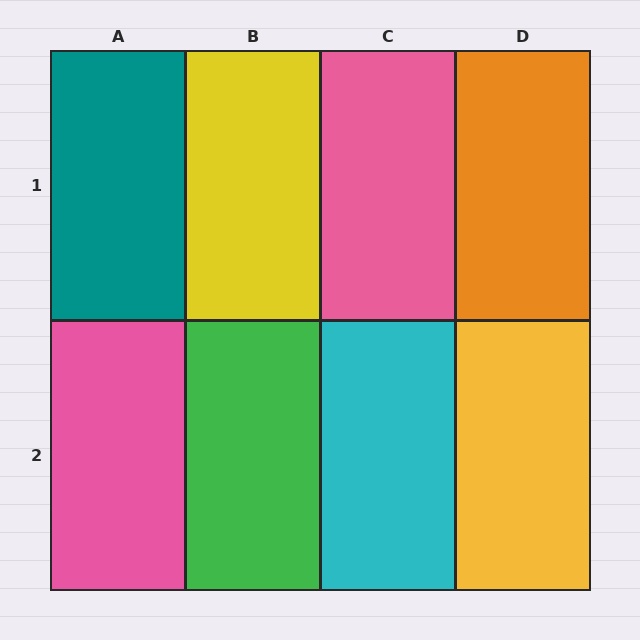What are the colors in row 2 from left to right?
Pink, green, cyan, yellow.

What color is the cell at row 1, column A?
Teal.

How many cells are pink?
2 cells are pink.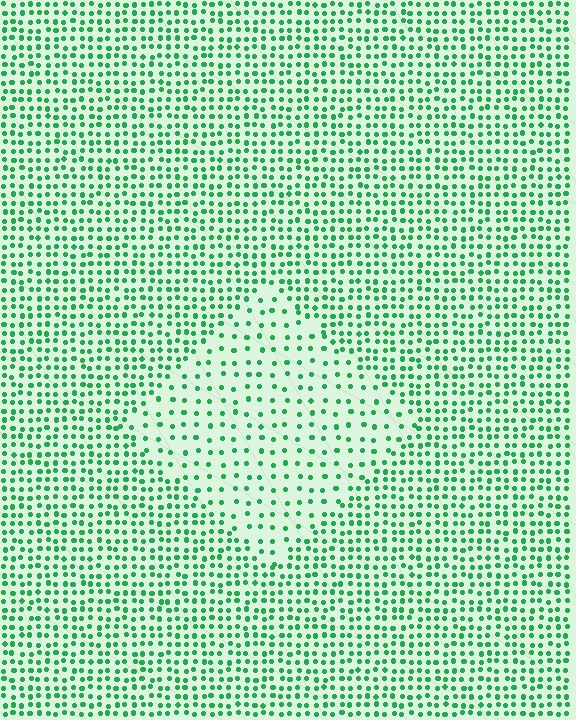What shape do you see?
I see a diamond.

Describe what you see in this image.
The image contains small green elements arranged at two different densities. A diamond-shaped region is visible where the elements are less densely packed than the surrounding area.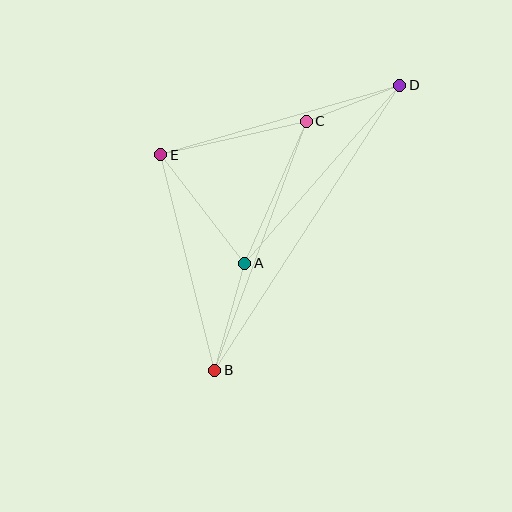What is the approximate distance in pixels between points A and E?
The distance between A and E is approximately 137 pixels.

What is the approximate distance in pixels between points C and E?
The distance between C and E is approximately 149 pixels.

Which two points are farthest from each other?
Points B and D are farthest from each other.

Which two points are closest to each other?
Points C and D are closest to each other.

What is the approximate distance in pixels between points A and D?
The distance between A and D is approximately 236 pixels.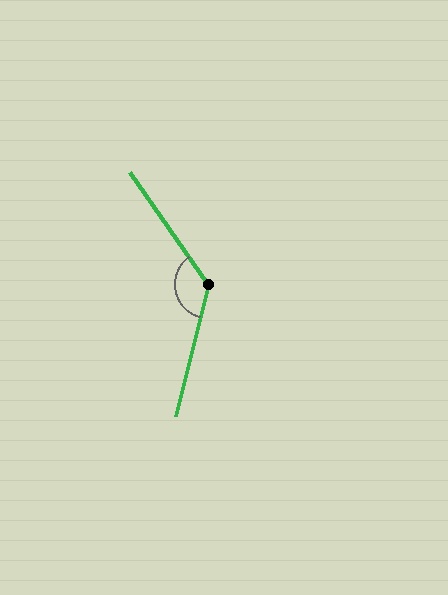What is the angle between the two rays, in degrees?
Approximately 132 degrees.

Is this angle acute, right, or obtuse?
It is obtuse.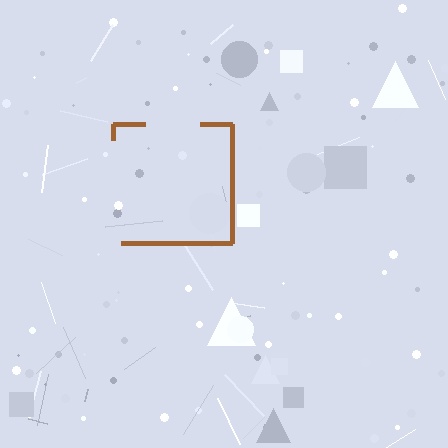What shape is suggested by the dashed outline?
The dashed outline suggests a square.